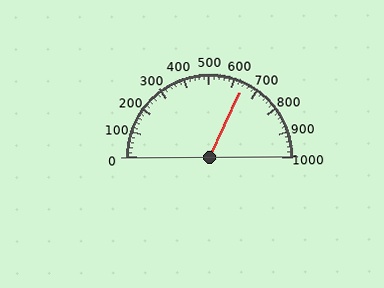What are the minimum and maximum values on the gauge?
The gauge ranges from 0 to 1000.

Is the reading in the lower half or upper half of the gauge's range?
The reading is in the upper half of the range (0 to 1000).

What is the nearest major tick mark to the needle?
The nearest major tick mark is 600.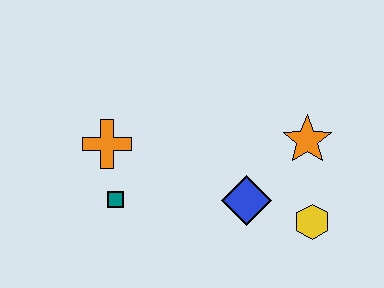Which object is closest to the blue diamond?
The yellow hexagon is closest to the blue diamond.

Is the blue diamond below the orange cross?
Yes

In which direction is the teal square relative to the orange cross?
The teal square is below the orange cross.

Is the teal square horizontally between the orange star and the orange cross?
Yes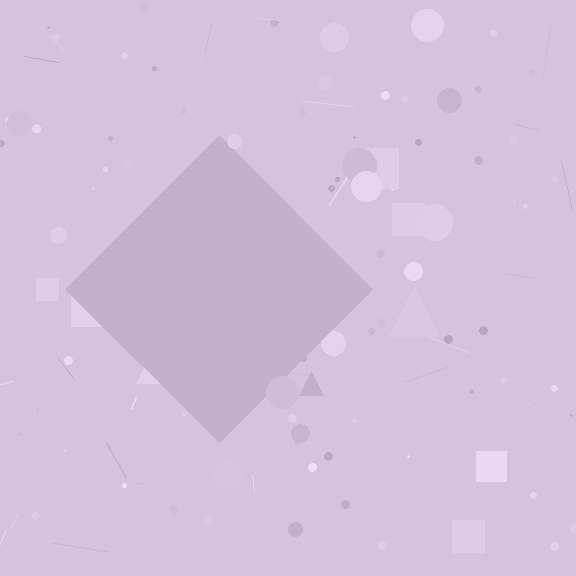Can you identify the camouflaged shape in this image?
The camouflaged shape is a diamond.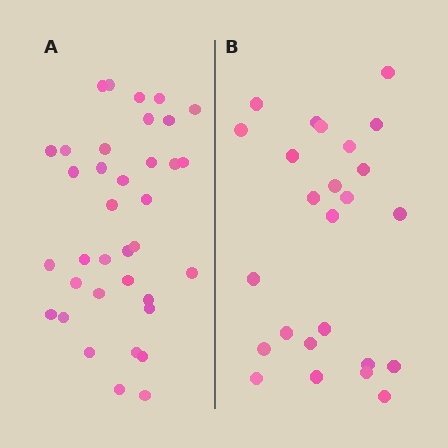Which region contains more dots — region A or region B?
Region A (the left region) has more dots.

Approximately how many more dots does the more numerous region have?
Region A has roughly 12 or so more dots than region B.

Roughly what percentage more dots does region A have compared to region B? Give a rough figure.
About 45% more.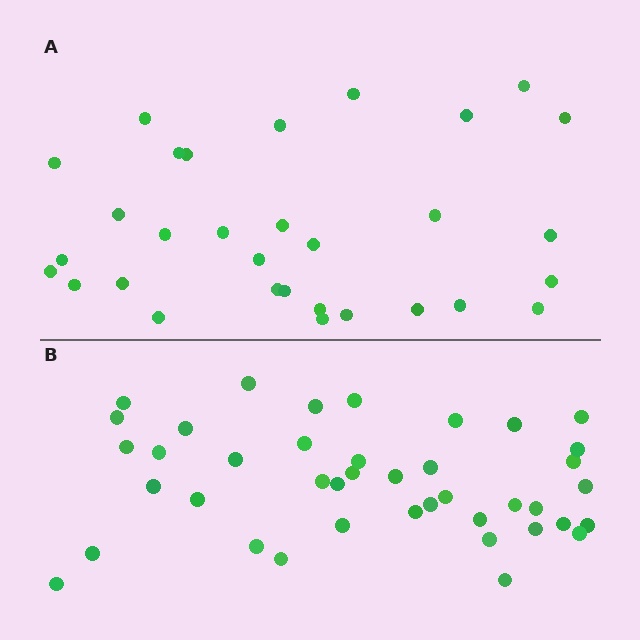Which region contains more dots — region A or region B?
Region B (the bottom region) has more dots.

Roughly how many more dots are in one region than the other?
Region B has roughly 10 or so more dots than region A.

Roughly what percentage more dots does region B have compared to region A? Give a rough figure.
About 30% more.